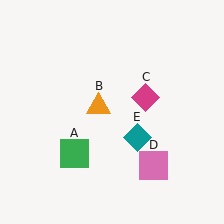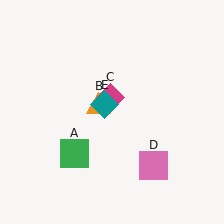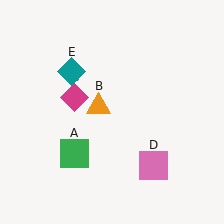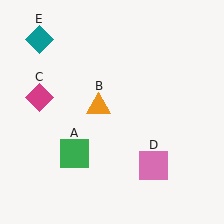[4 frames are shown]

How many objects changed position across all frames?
2 objects changed position: magenta diamond (object C), teal diamond (object E).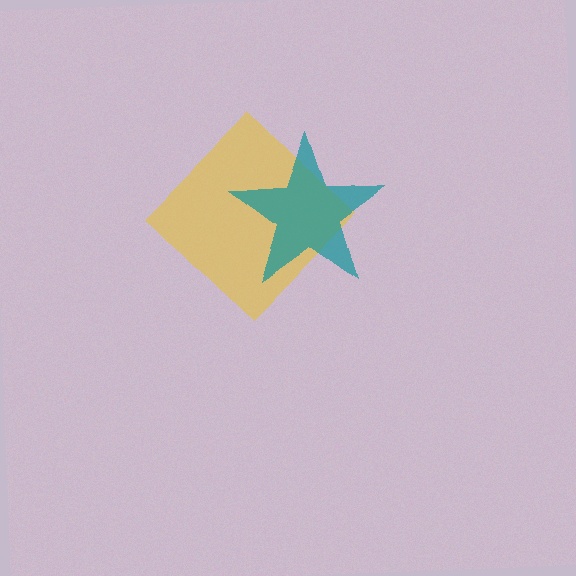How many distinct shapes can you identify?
There are 2 distinct shapes: a yellow diamond, a teal star.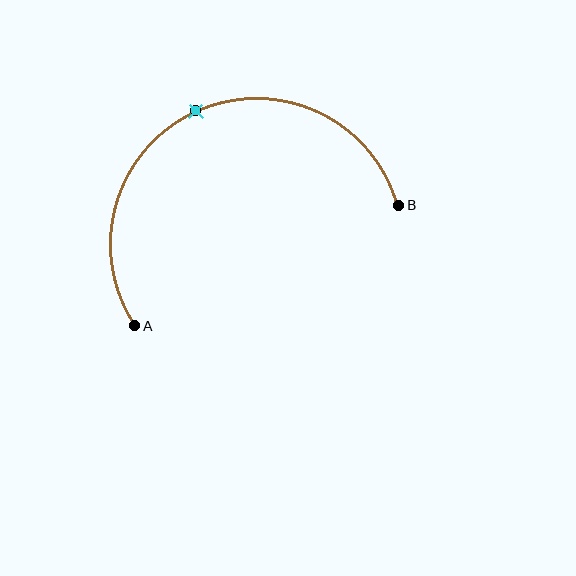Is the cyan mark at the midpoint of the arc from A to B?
Yes. The cyan mark lies on the arc at equal arc-length from both A and B — it is the arc midpoint.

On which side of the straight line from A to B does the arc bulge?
The arc bulges above the straight line connecting A and B.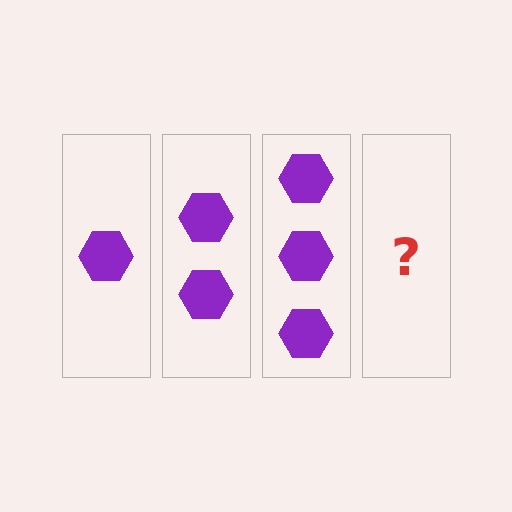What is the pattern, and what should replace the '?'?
The pattern is that each step adds one more hexagon. The '?' should be 4 hexagons.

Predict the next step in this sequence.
The next step is 4 hexagons.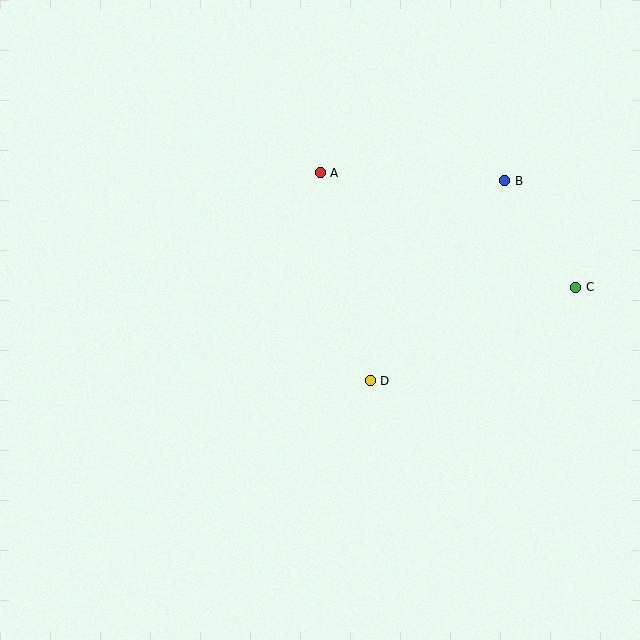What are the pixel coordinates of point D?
Point D is at (370, 381).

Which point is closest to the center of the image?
Point D at (370, 381) is closest to the center.